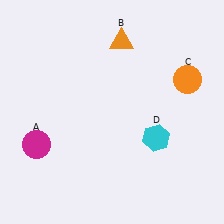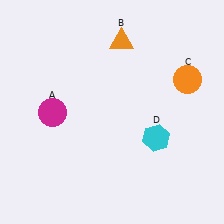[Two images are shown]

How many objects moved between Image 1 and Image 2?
1 object moved between the two images.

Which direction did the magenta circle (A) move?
The magenta circle (A) moved up.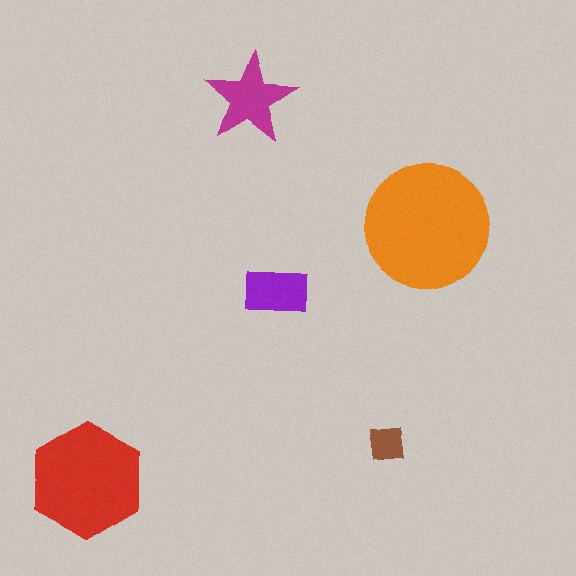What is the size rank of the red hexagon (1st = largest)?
2nd.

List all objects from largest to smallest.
The orange circle, the red hexagon, the magenta star, the purple rectangle, the brown square.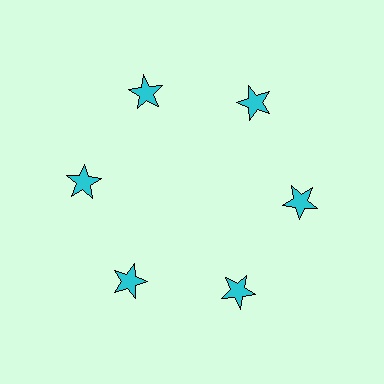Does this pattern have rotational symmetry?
Yes, this pattern has 6-fold rotational symmetry. It looks the same after rotating 60 degrees around the center.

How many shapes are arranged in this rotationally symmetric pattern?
There are 6 shapes, arranged in 6 groups of 1.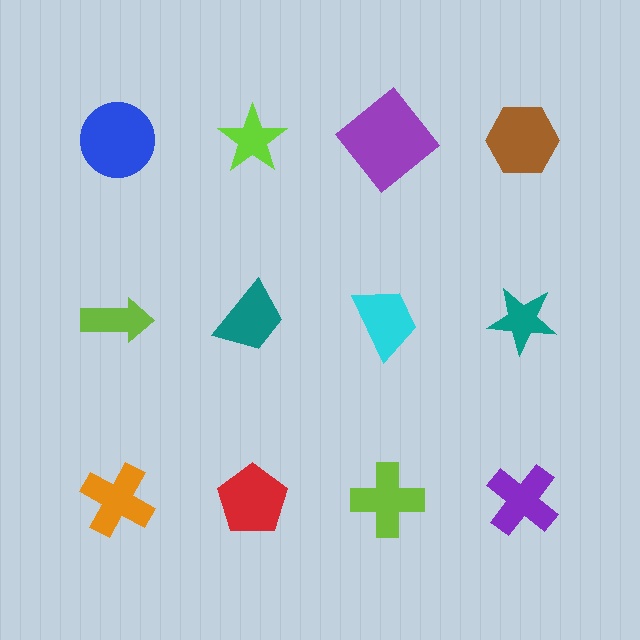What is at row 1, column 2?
A lime star.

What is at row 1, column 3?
A purple diamond.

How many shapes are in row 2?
4 shapes.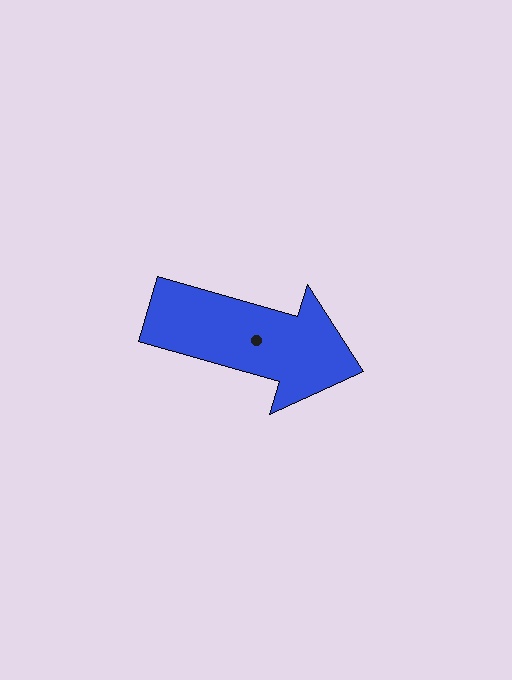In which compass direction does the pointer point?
East.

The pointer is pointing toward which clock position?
Roughly 4 o'clock.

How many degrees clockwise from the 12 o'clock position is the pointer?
Approximately 106 degrees.